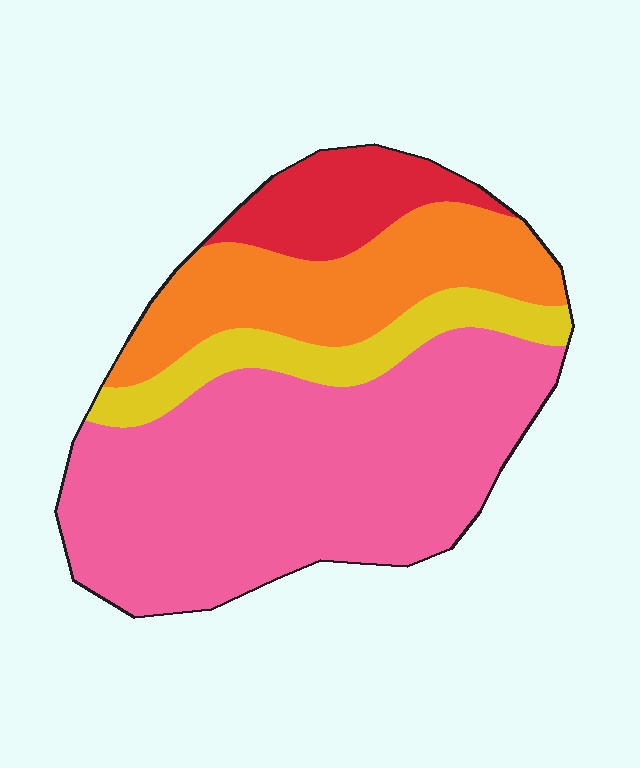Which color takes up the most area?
Pink, at roughly 55%.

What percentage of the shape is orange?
Orange covers about 20% of the shape.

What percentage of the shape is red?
Red covers roughly 10% of the shape.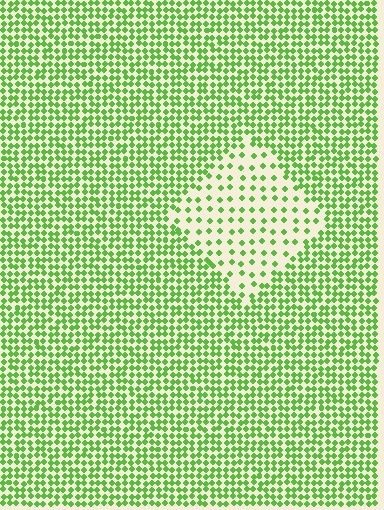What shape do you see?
I see a diamond.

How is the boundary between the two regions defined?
The boundary is defined by a change in element density (approximately 2.5x ratio). All elements are the same color, size, and shape.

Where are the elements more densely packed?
The elements are more densely packed outside the diamond boundary.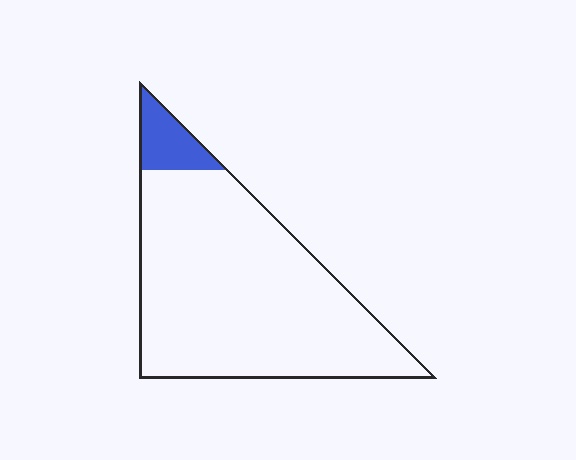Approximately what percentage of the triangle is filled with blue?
Approximately 10%.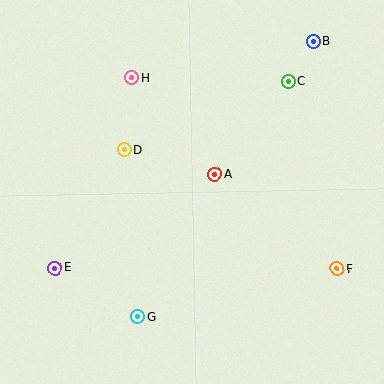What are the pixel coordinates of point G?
Point G is at (138, 317).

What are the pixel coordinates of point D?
Point D is at (125, 150).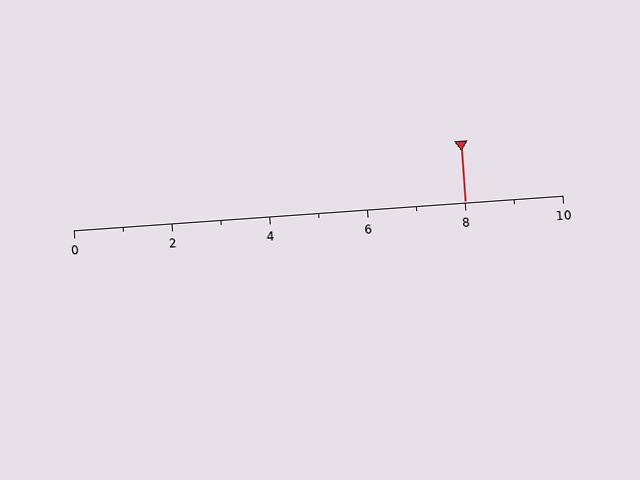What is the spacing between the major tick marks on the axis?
The major ticks are spaced 2 apart.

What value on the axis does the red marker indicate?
The marker indicates approximately 8.